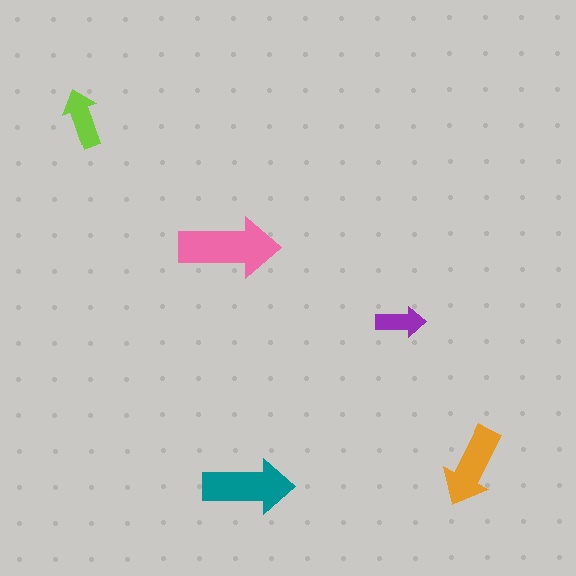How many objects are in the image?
There are 5 objects in the image.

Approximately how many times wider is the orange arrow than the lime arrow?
About 1.5 times wider.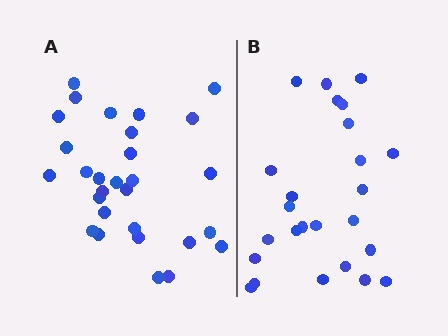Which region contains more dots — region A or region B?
Region A (the left region) has more dots.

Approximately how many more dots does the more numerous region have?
Region A has about 4 more dots than region B.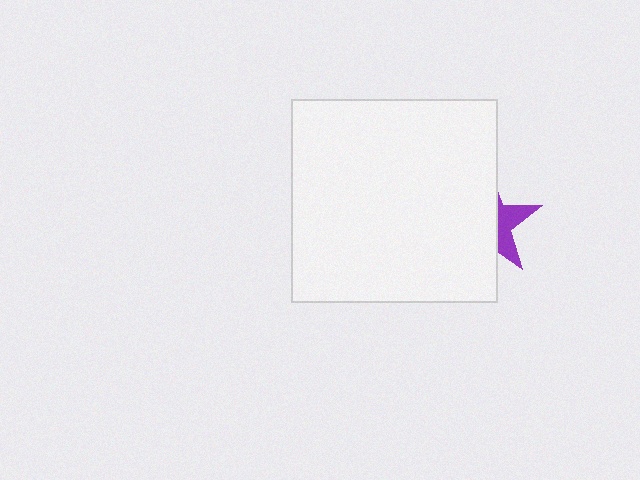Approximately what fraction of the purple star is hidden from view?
Roughly 66% of the purple star is hidden behind the white rectangle.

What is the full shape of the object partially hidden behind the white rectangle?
The partially hidden object is a purple star.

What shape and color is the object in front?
The object in front is a white rectangle.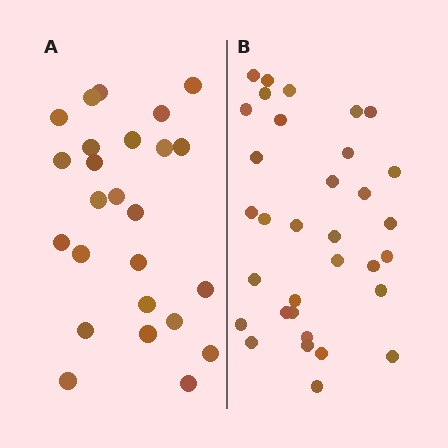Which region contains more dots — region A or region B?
Region B (the right region) has more dots.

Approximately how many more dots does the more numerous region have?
Region B has roughly 8 or so more dots than region A.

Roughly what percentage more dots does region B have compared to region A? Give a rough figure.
About 30% more.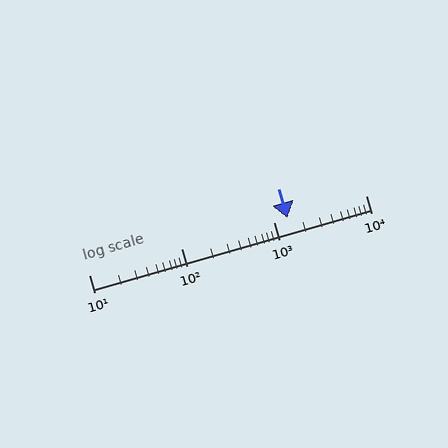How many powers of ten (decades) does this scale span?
The scale spans 3 decades, from 10 to 10000.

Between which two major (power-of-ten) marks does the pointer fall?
The pointer is between 1000 and 10000.